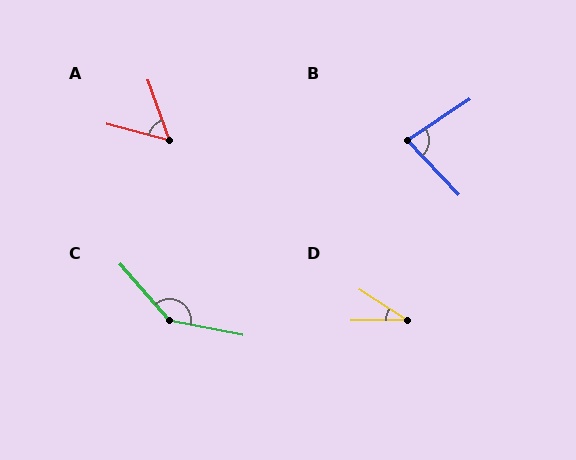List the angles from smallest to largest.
D (33°), A (55°), B (80°), C (142°).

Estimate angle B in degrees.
Approximately 80 degrees.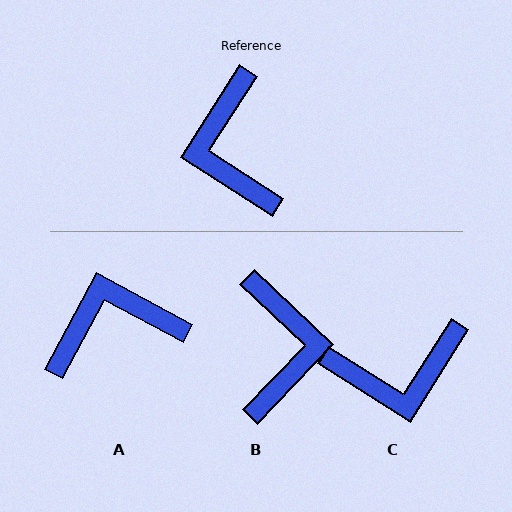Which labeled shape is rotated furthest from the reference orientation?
B, about 169 degrees away.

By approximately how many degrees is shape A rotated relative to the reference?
Approximately 85 degrees clockwise.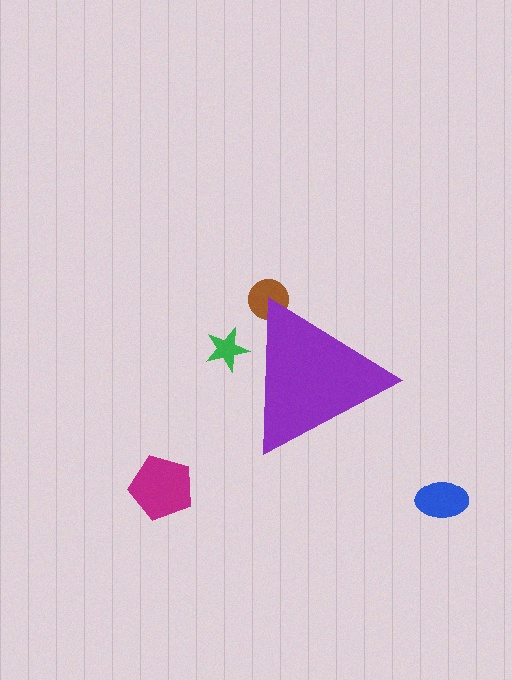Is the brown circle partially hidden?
Yes, the brown circle is partially hidden behind the purple triangle.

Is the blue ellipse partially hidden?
No, the blue ellipse is fully visible.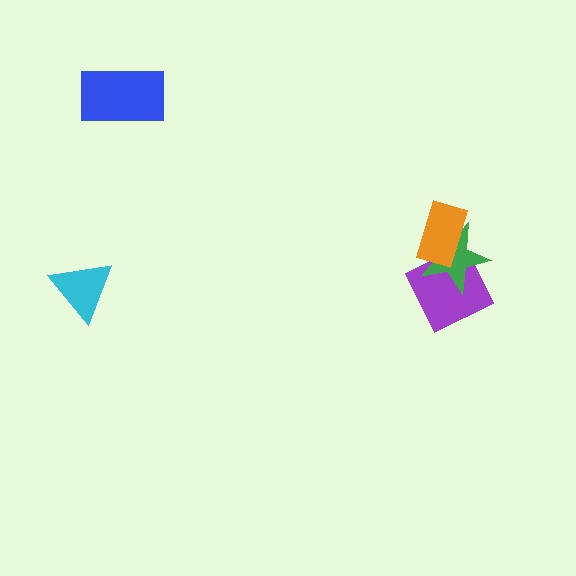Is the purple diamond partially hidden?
Yes, it is partially covered by another shape.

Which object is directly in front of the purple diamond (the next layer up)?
The green star is directly in front of the purple diamond.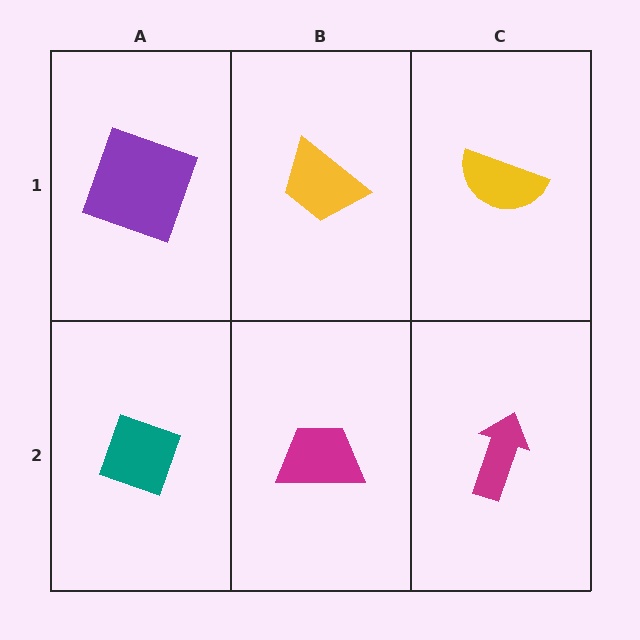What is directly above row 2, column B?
A yellow trapezoid.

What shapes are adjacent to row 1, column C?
A magenta arrow (row 2, column C), a yellow trapezoid (row 1, column B).